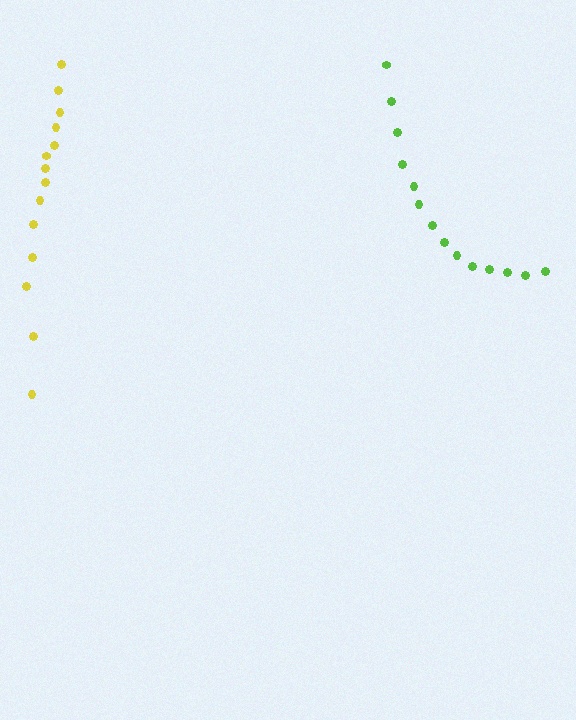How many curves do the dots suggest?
There are 2 distinct paths.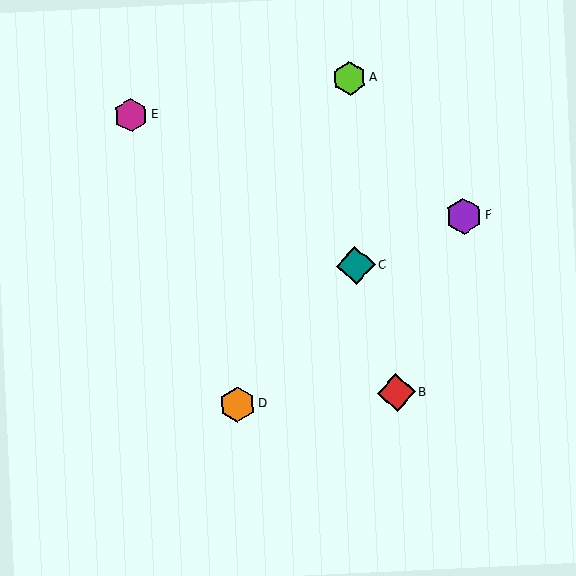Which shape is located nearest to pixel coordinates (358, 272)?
The teal diamond (labeled C) at (356, 265) is nearest to that location.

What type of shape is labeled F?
Shape F is a purple hexagon.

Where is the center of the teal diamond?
The center of the teal diamond is at (356, 265).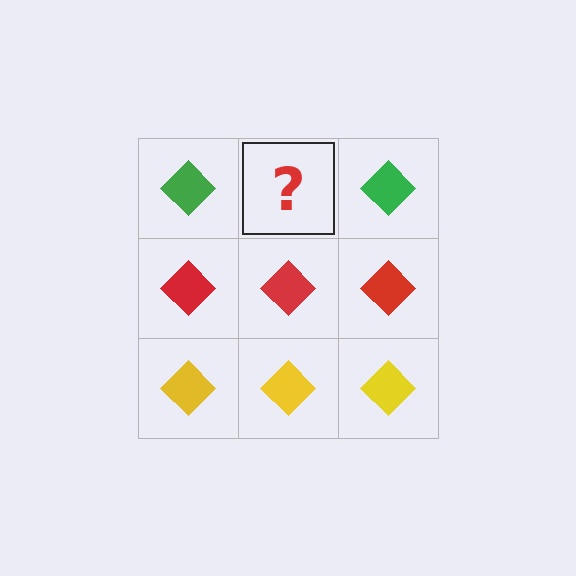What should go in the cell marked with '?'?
The missing cell should contain a green diamond.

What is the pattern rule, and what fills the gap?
The rule is that each row has a consistent color. The gap should be filled with a green diamond.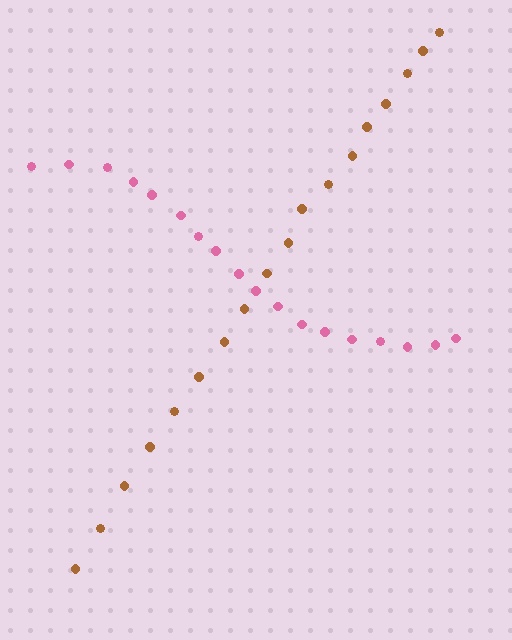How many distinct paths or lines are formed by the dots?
There are 2 distinct paths.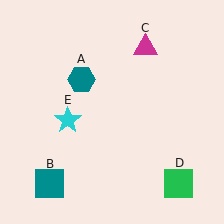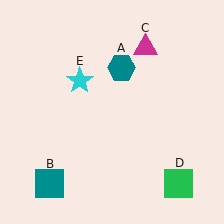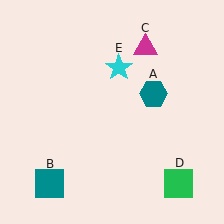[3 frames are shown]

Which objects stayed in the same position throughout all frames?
Teal square (object B) and magenta triangle (object C) and green square (object D) remained stationary.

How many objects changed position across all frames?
2 objects changed position: teal hexagon (object A), cyan star (object E).